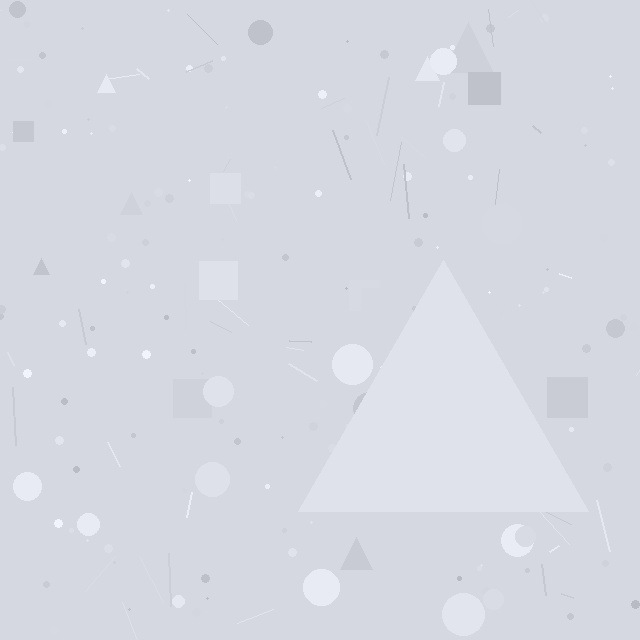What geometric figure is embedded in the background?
A triangle is embedded in the background.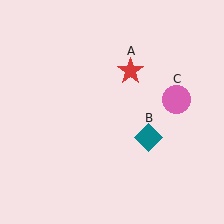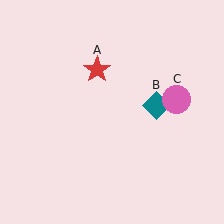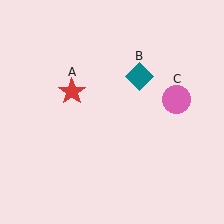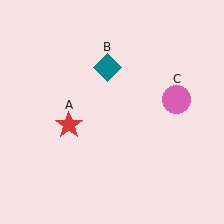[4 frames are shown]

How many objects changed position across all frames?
2 objects changed position: red star (object A), teal diamond (object B).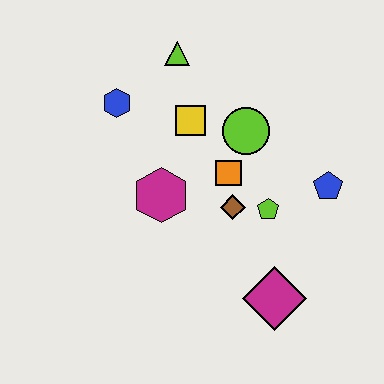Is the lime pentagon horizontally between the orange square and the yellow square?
No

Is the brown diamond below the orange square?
Yes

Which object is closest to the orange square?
The brown diamond is closest to the orange square.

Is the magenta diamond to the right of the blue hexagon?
Yes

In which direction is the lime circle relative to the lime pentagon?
The lime circle is above the lime pentagon.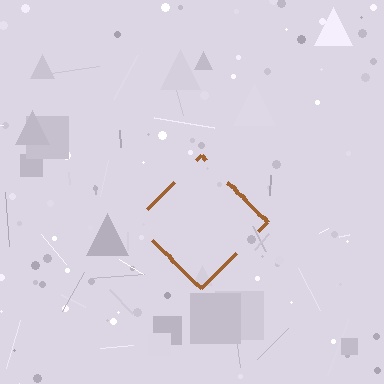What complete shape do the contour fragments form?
The contour fragments form a diamond.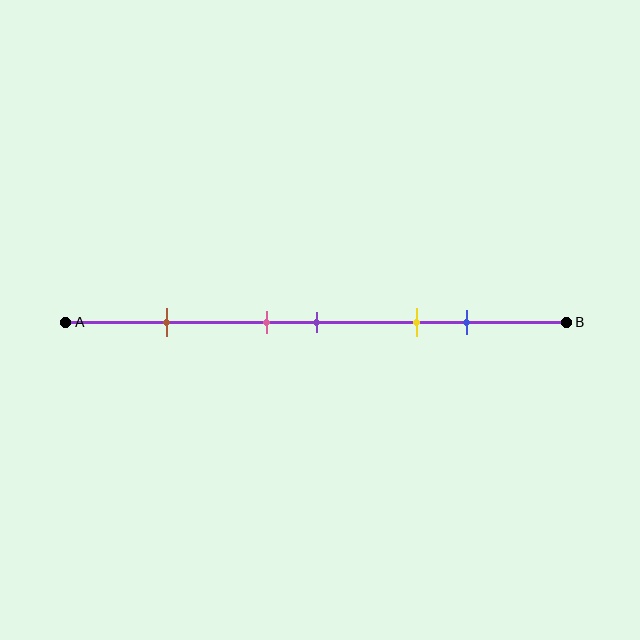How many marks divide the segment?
There are 5 marks dividing the segment.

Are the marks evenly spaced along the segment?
No, the marks are not evenly spaced.